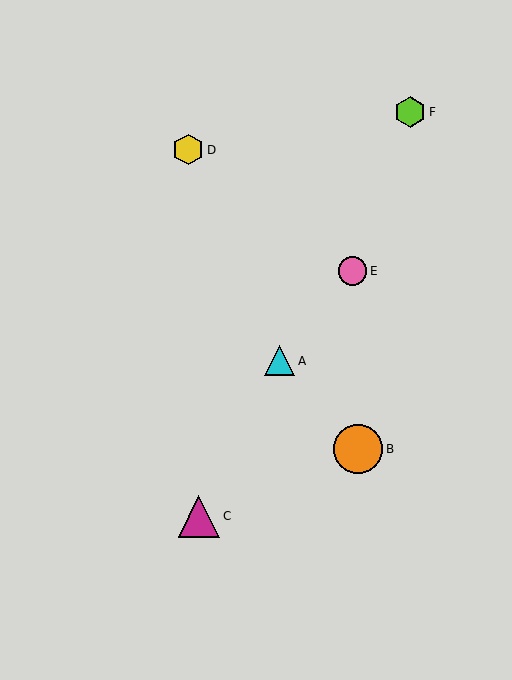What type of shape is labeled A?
Shape A is a cyan triangle.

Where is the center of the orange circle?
The center of the orange circle is at (358, 449).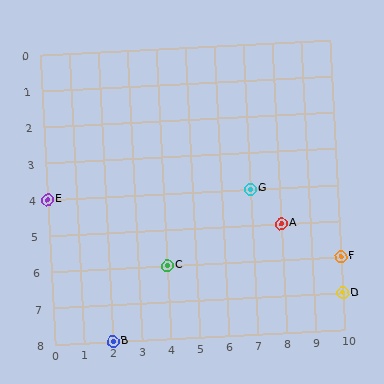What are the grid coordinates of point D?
Point D is at grid coordinates (10, 7).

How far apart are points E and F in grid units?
Points E and F are 10 columns and 2 rows apart (about 10.2 grid units diagonally).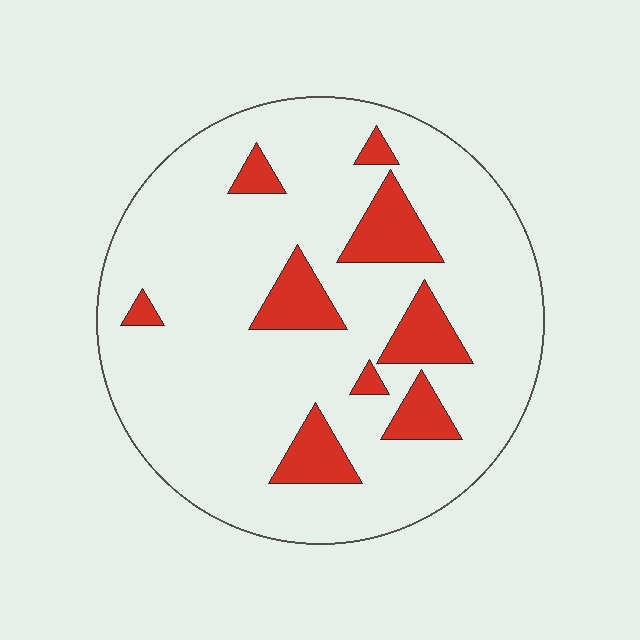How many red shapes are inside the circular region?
9.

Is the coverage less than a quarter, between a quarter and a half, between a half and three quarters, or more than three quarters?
Less than a quarter.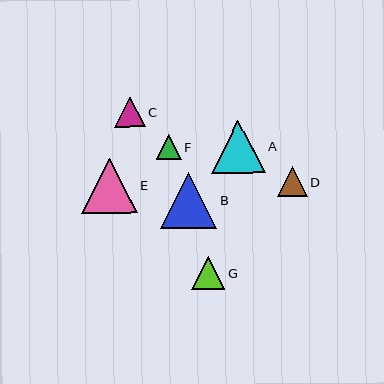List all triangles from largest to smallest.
From largest to smallest: B, E, A, G, C, D, F.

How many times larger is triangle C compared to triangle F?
Triangle C is approximately 1.2 times the size of triangle F.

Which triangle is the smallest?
Triangle F is the smallest with a size of approximately 25 pixels.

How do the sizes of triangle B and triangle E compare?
Triangle B and triangle E are approximately the same size.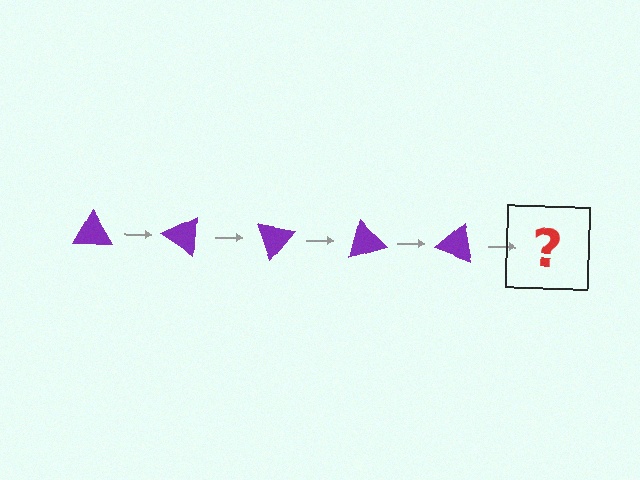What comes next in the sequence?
The next element should be a purple triangle rotated 175 degrees.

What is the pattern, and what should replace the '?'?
The pattern is that the triangle rotates 35 degrees each step. The '?' should be a purple triangle rotated 175 degrees.